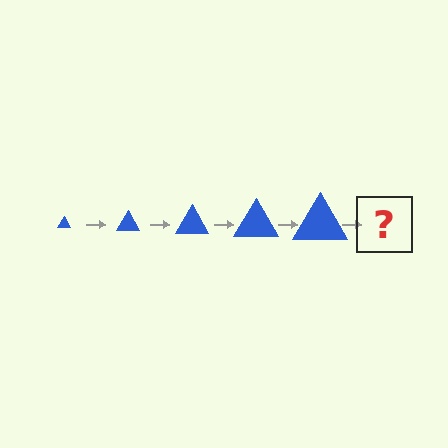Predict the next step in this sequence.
The next step is a blue triangle, larger than the previous one.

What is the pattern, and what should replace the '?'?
The pattern is that the triangle gets progressively larger each step. The '?' should be a blue triangle, larger than the previous one.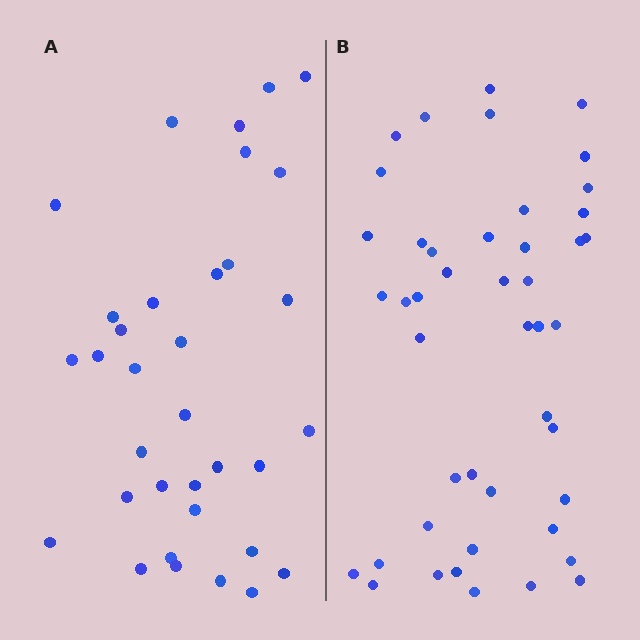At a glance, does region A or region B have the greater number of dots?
Region B (the right region) has more dots.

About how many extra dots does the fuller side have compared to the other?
Region B has roughly 12 or so more dots than region A.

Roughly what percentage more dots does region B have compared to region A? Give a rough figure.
About 30% more.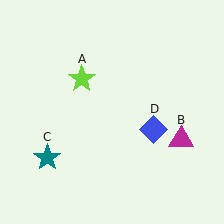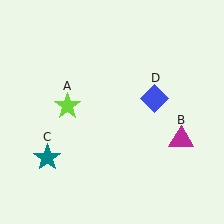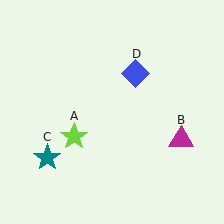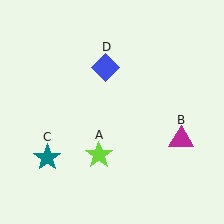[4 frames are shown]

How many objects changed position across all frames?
2 objects changed position: lime star (object A), blue diamond (object D).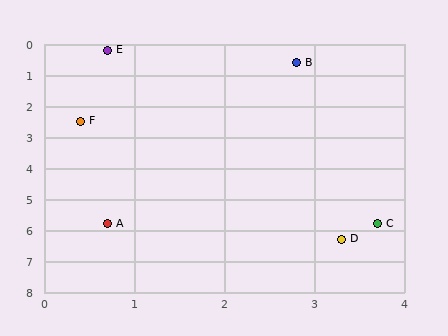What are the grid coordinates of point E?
Point E is at approximately (0.7, 0.2).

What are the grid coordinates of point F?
Point F is at approximately (0.4, 2.5).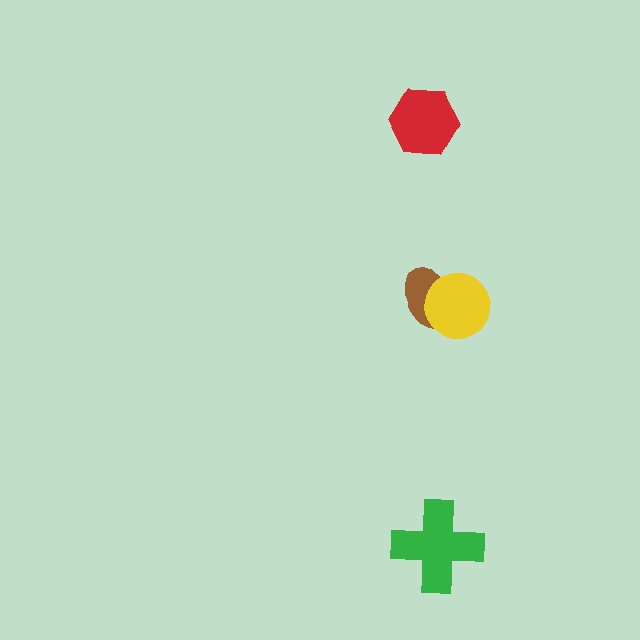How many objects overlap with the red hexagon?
0 objects overlap with the red hexagon.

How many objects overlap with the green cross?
0 objects overlap with the green cross.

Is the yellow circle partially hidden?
No, no other shape covers it.